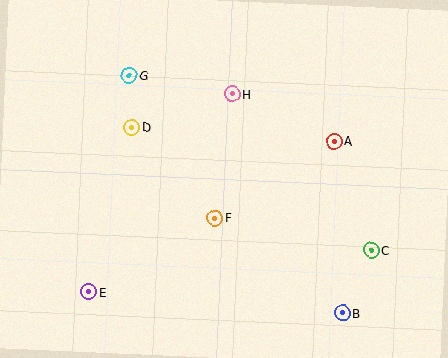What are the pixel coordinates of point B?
Point B is at (342, 313).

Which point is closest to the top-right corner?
Point A is closest to the top-right corner.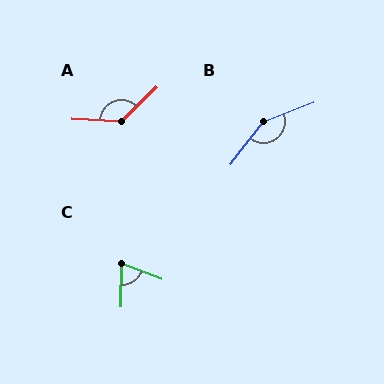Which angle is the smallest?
C, at approximately 69 degrees.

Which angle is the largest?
B, at approximately 149 degrees.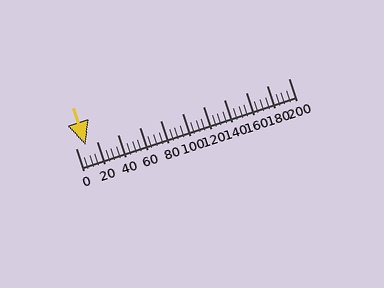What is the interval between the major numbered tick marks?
The major tick marks are spaced 20 units apart.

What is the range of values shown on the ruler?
The ruler shows values from 0 to 200.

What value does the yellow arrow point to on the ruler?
The yellow arrow points to approximately 9.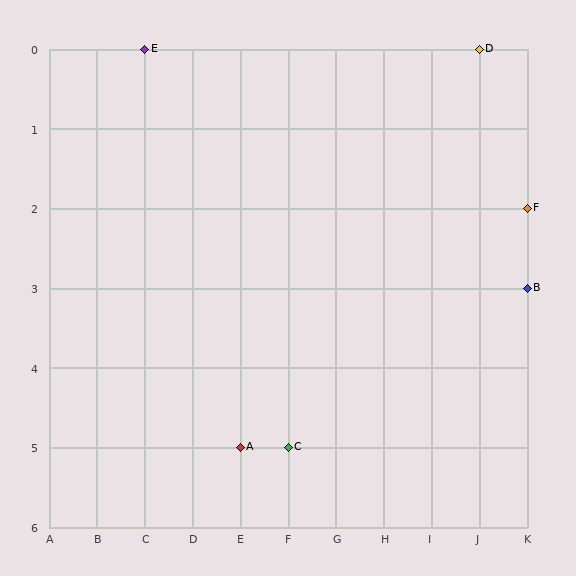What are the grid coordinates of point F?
Point F is at grid coordinates (K, 2).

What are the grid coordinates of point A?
Point A is at grid coordinates (E, 5).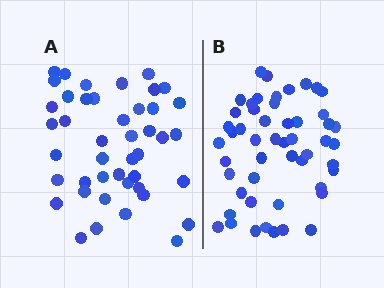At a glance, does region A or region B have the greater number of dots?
Region B (the right region) has more dots.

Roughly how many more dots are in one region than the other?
Region B has roughly 8 or so more dots than region A.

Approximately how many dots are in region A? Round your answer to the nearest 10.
About 40 dots. (The exact count is 44, which rounds to 40.)